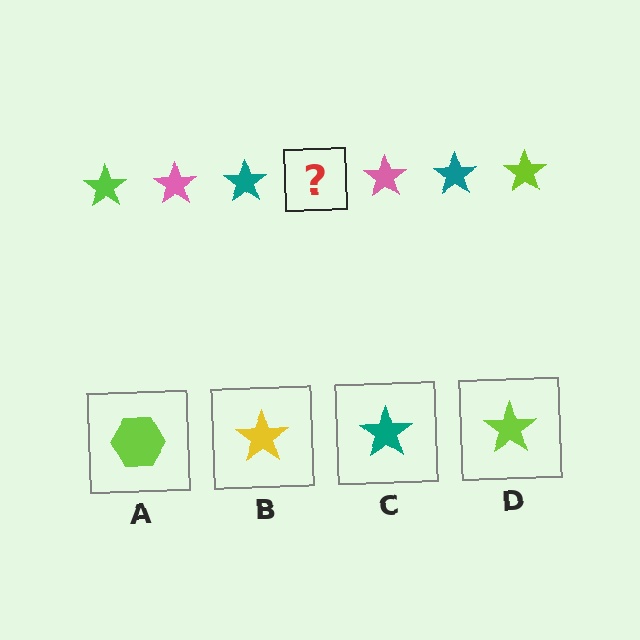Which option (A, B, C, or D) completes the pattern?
D.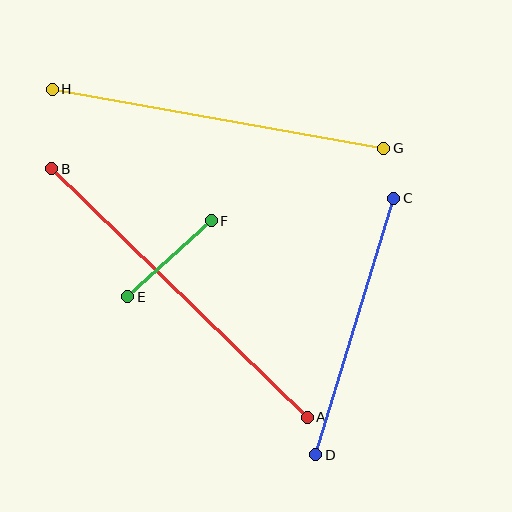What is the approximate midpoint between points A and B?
The midpoint is at approximately (179, 293) pixels.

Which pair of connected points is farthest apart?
Points A and B are farthest apart.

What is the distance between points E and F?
The distance is approximately 113 pixels.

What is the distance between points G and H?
The distance is approximately 337 pixels.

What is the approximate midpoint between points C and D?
The midpoint is at approximately (355, 326) pixels.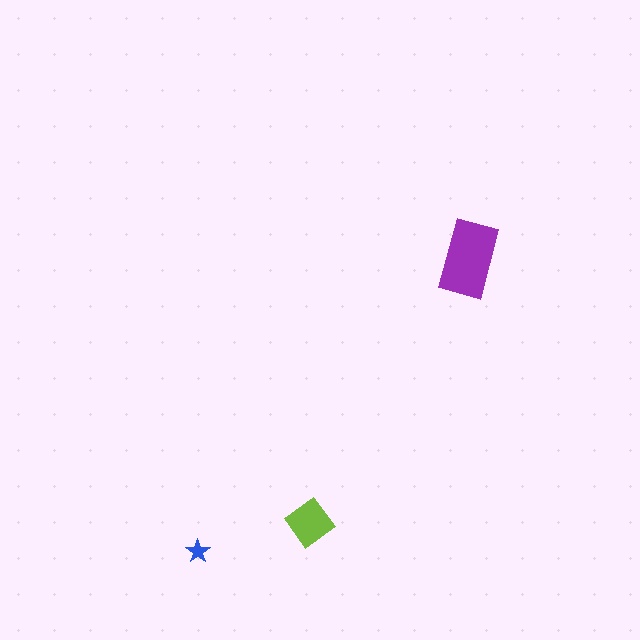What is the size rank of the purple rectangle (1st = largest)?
1st.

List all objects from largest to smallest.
The purple rectangle, the lime diamond, the blue star.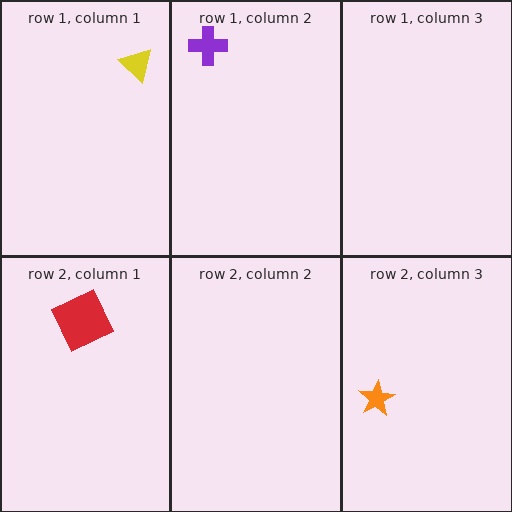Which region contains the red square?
The row 2, column 1 region.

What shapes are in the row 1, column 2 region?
The purple cross.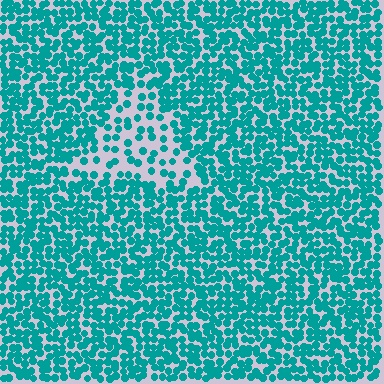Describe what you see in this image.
The image contains small teal elements arranged at two different densities. A triangle-shaped region is visible where the elements are less densely packed than the surrounding area.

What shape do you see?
I see a triangle.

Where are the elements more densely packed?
The elements are more densely packed outside the triangle boundary.